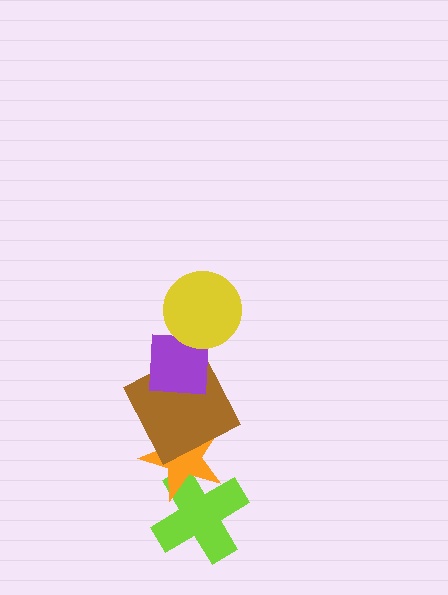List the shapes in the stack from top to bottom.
From top to bottom: the yellow circle, the purple square, the brown square, the orange star, the lime cross.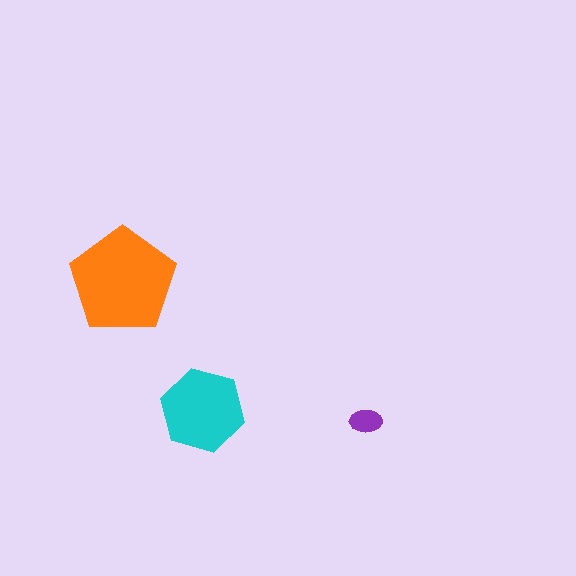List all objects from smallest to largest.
The purple ellipse, the cyan hexagon, the orange pentagon.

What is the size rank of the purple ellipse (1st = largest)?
3rd.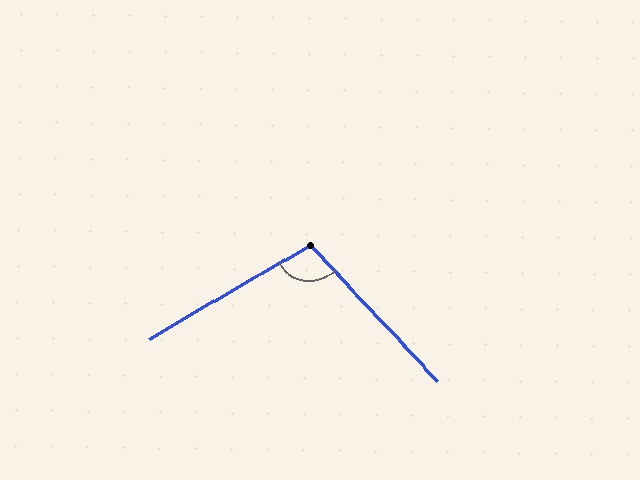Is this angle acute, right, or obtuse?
It is obtuse.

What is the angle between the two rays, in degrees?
Approximately 103 degrees.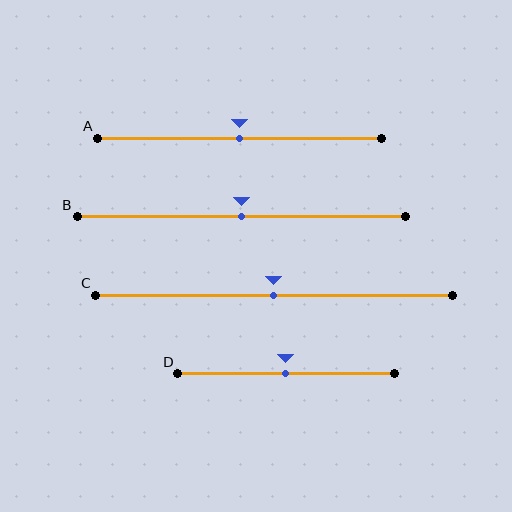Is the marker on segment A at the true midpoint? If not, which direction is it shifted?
Yes, the marker on segment A is at the true midpoint.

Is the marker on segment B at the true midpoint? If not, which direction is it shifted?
Yes, the marker on segment B is at the true midpoint.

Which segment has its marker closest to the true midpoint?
Segment A has its marker closest to the true midpoint.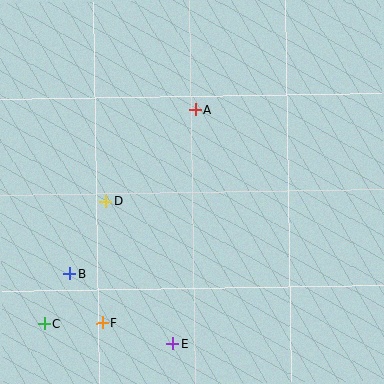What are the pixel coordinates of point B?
Point B is at (70, 274).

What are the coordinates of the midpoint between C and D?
The midpoint between C and D is at (75, 263).